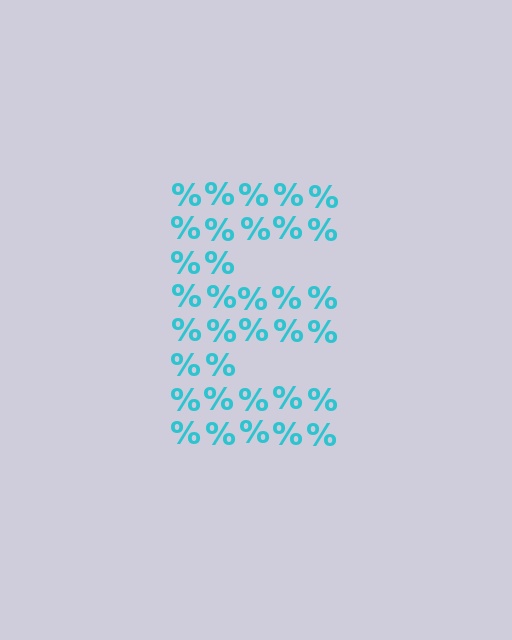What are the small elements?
The small elements are percent signs.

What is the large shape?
The large shape is the letter E.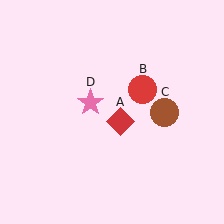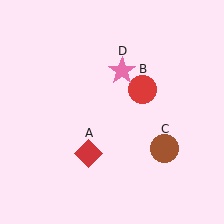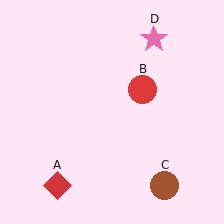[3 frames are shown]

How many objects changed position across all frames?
3 objects changed position: red diamond (object A), brown circle (object C), pink star (object D).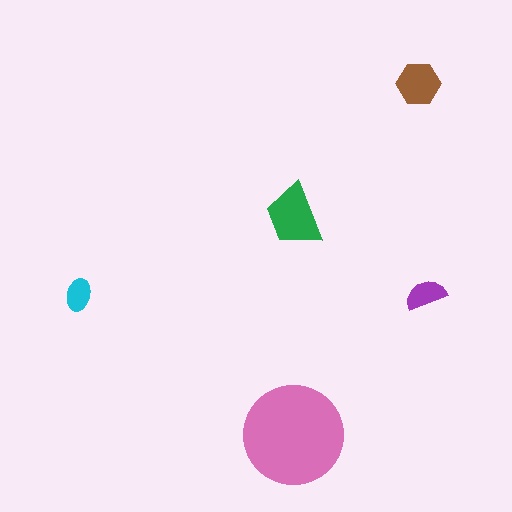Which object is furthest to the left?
The cyan ellipse is leftmost.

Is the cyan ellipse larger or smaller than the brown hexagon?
Smaller.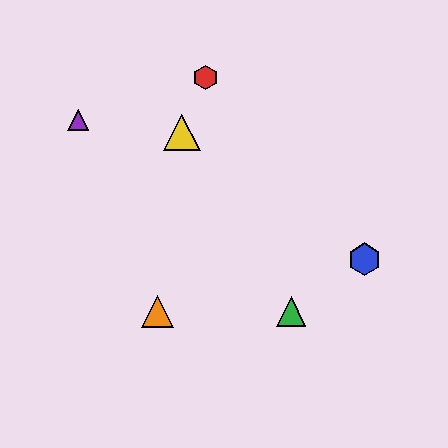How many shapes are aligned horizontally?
2 shapes (the green triangle, the orange triangle) are aligned horizontally.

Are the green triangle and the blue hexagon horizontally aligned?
No, the green triangle is at y≈311 and the blue hexagon is at y≈259.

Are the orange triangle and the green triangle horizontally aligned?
Yes, both are at y≈311.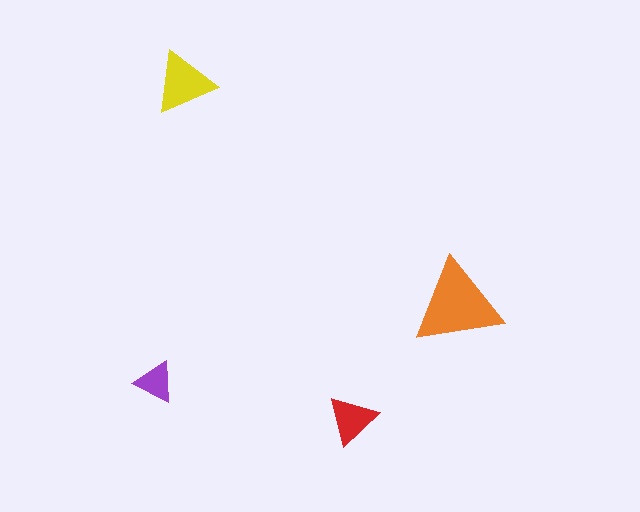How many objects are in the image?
There are 4 objects in the image.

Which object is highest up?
The yellow triangle is topmost.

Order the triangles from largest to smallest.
the orange one, the yellow one, the red one, the purple one.